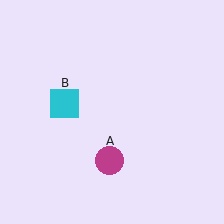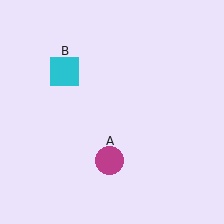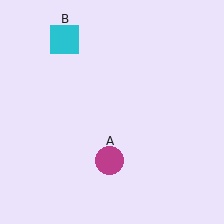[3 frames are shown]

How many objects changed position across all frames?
1 object changed position: cyan square (object B).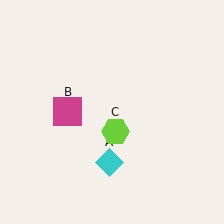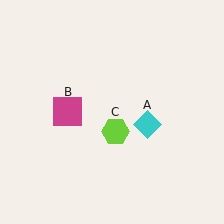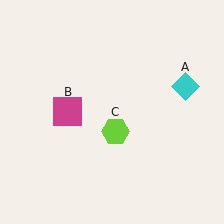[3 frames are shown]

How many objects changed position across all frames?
1 object changed position: cyan diamond (object A).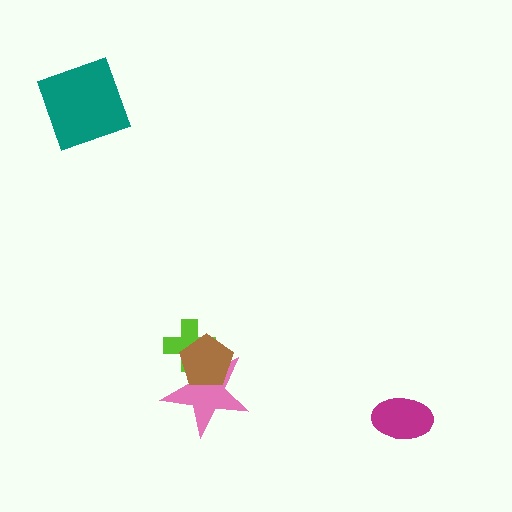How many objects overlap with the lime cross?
2 objects overlap with the lime cross.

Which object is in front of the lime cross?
The brown pentagon is in front of the lime cross.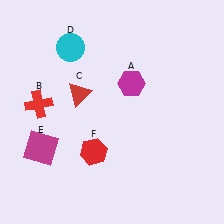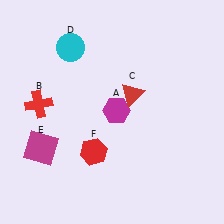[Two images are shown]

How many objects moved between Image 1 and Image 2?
2 objects moved between the two images.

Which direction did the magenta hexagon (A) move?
The magenta hexagon (A) moved down.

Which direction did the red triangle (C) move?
The red triangle (C) moved right.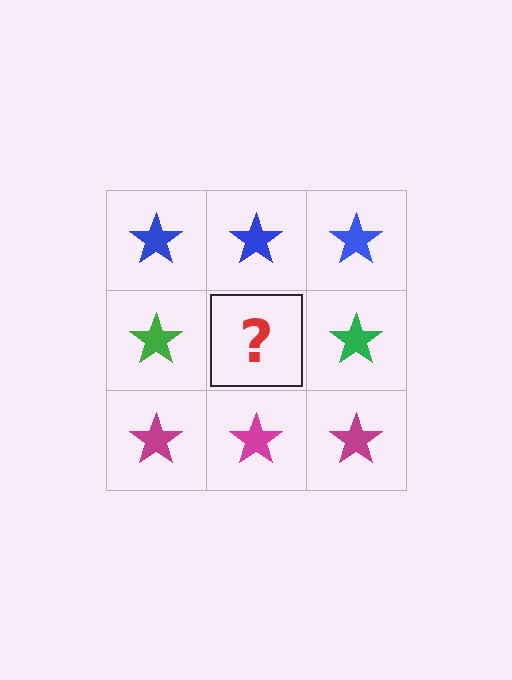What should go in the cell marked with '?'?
The missing cell should contain a green star.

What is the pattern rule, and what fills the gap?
The rule is that each row has a consistent color. The gap should be filled with a green star.